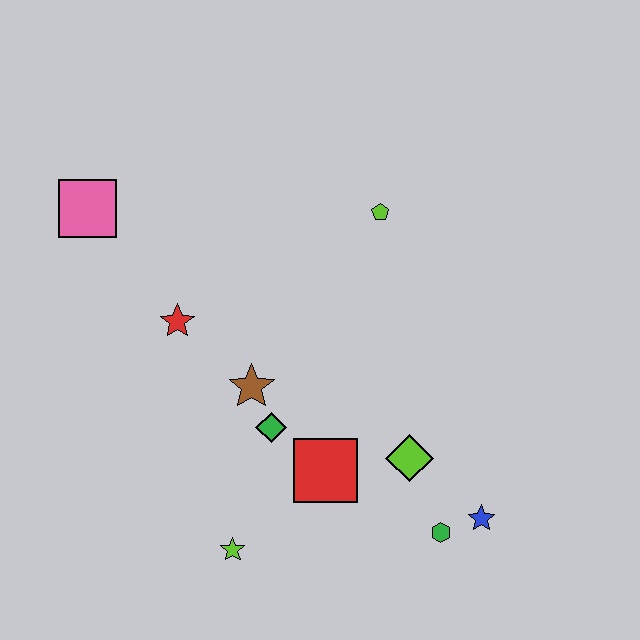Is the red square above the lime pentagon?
No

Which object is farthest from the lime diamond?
The pink square is farthest from the lime diamond.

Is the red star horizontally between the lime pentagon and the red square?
No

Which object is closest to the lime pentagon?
The brown star is closest to the lime pentagon.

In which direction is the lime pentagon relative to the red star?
The lime pentagon is to the right of the red star.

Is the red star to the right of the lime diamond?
No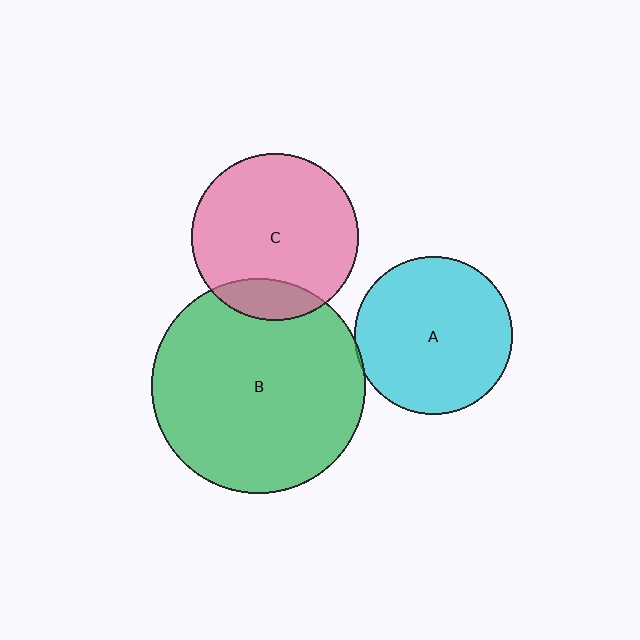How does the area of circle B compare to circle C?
Approximately 1.6 times.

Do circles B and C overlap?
Yes.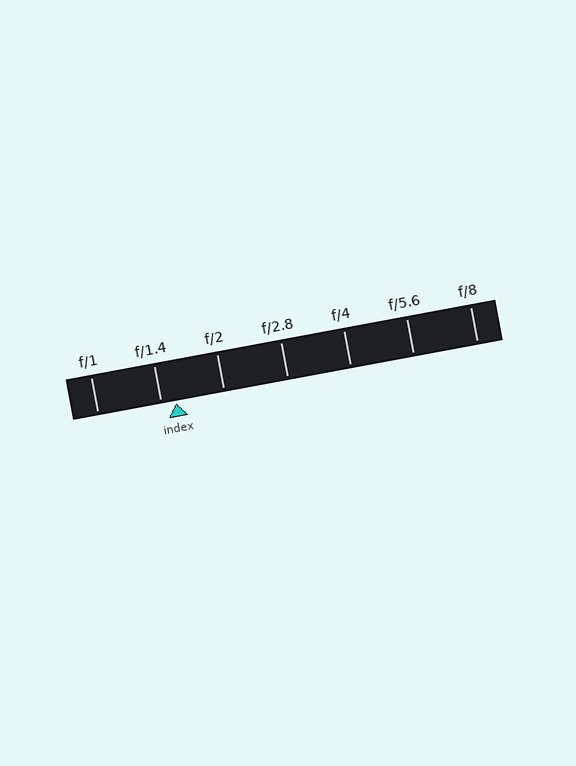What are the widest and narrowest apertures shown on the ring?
The widest aperture shown is f/1 and the narrowest is f/8.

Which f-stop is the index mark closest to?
The index mark is closest to f/1.4.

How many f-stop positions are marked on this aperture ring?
There are 7 f-stop positions marked.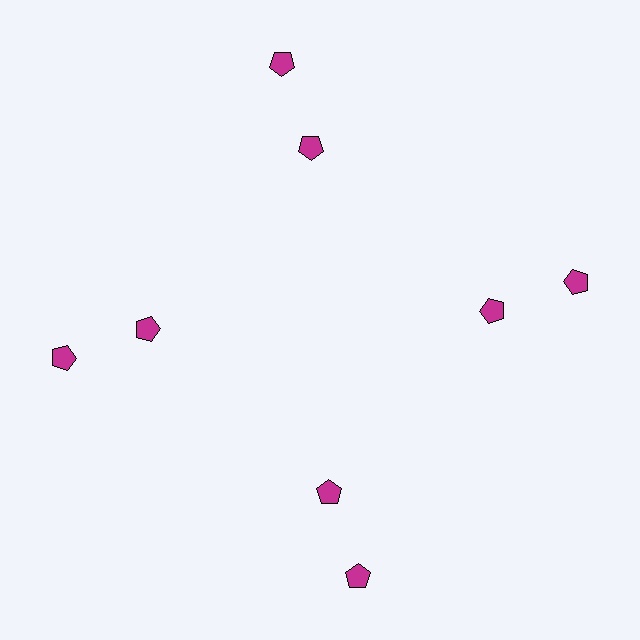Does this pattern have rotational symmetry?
Yes, this pattern has 4-fold rotational symmetry. It looks the same after rotating 90 degrees around the center.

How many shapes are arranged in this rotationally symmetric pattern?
There are 8 shapes, arranged in 4 groups of 2.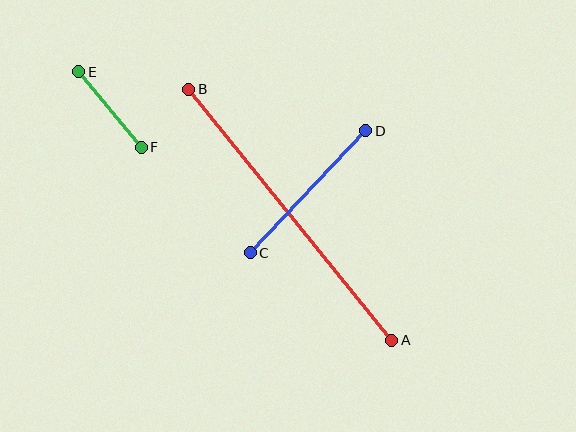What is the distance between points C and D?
The distance is approximately 168 pixels.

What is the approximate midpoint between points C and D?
The midpoint is at approximately (308, 192) pixels.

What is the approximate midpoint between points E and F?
The midpoint is at approximately (110, 110) pixels.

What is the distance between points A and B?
The distance is approximately 322 pixels.